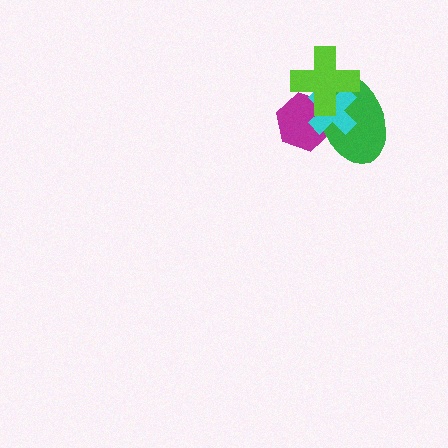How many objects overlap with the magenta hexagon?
3 objects overlap with the magenta hexagon.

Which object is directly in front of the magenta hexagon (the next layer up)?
The green ellipse is directly in front of the magenta hexagon.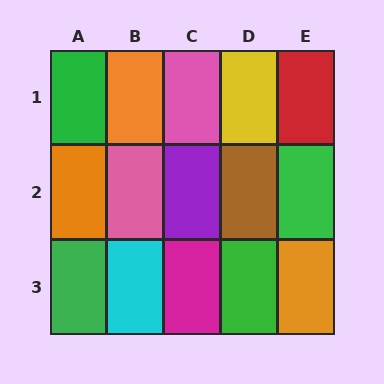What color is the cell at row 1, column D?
Yellow.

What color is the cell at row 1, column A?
Green.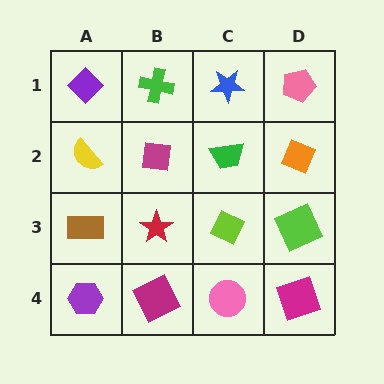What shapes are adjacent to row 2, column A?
A purple diamond (row 1, column A), a brown rectangle (row 3, column A), a magenta square (row 2, column B).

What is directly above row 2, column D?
A pink pentagon.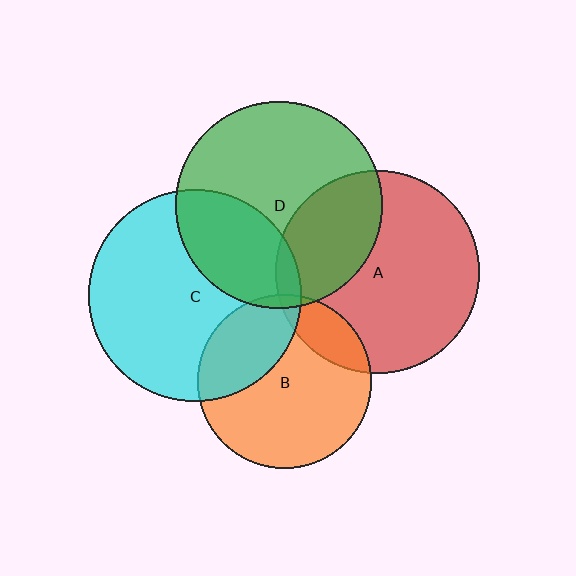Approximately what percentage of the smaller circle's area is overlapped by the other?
Approximately 30%.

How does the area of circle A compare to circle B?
Approximately 1.4 times.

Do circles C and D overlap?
Yes.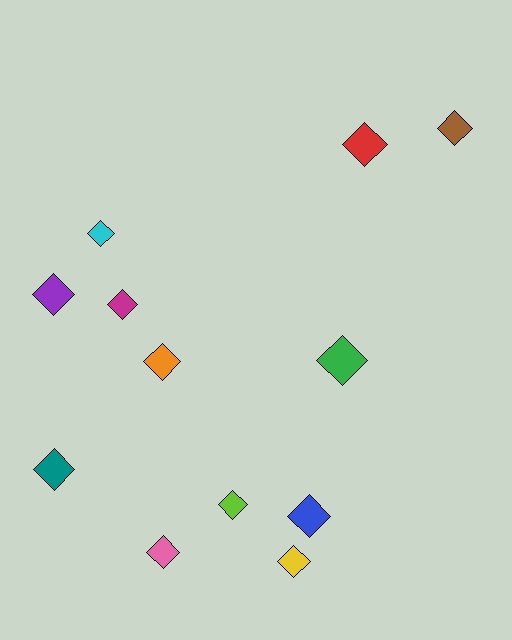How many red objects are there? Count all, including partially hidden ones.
There is 1 red object.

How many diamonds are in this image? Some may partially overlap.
There are 12 diamonds.